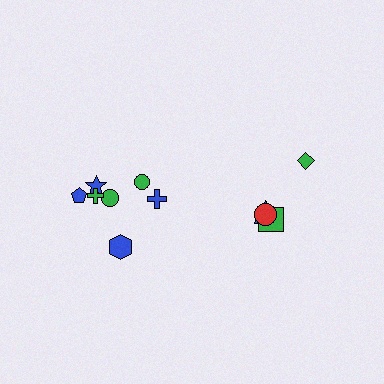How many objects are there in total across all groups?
There are 11 objects.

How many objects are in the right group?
There are 4 objects.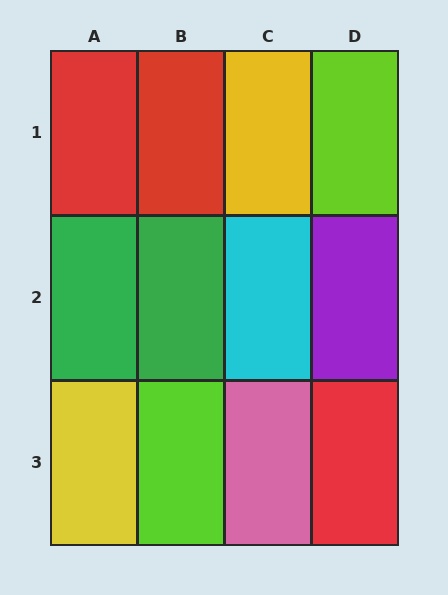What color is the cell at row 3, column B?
Lime.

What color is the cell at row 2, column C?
Cyan.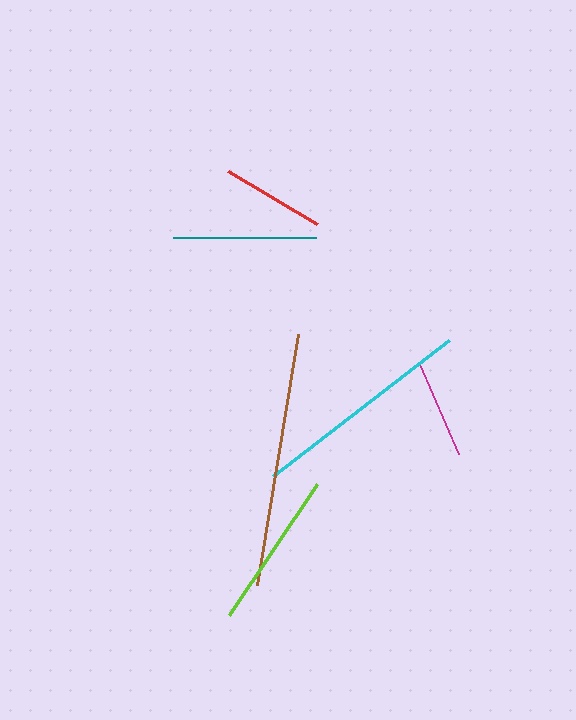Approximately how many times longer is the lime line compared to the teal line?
The lime line is approximately 1.1 times the length of the teal line.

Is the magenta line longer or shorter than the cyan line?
The cyan line is longer than the magenta line.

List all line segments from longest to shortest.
From longest to shortest: brown, cyan, lime, teal, red, magenta.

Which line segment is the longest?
The brown line is the longest at approximately 254 pixels.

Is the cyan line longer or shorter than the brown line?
The brown line is longer than the cyan line.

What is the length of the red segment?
The red segment is approximately 103 pixels long.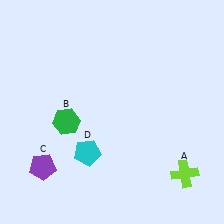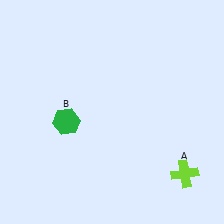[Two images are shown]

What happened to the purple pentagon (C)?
The purple pentagon (C) was removed in Image 2. It was in the bottom-left area of Image 1.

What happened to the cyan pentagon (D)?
The cyan pentagon (D) was removed in Image 2. It was in the bottom-left area of Image 1.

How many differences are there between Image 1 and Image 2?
There are 2 differences between the two images.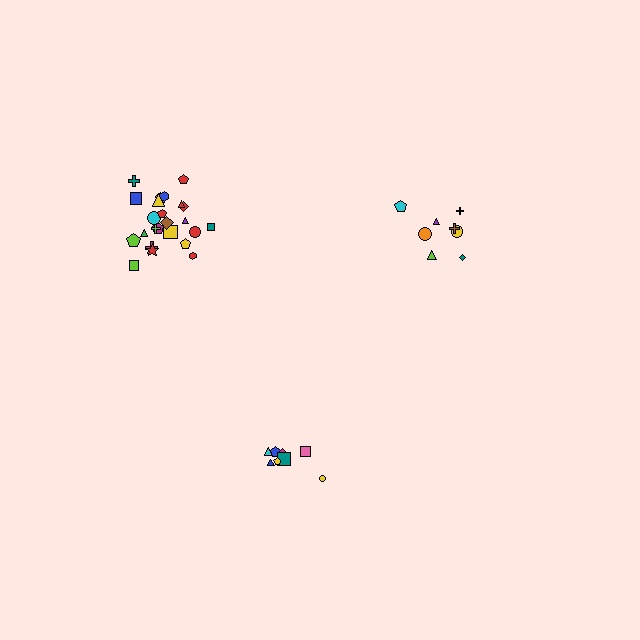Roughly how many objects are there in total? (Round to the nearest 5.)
Roughly 40 objects in total.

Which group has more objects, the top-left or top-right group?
The top-left group.